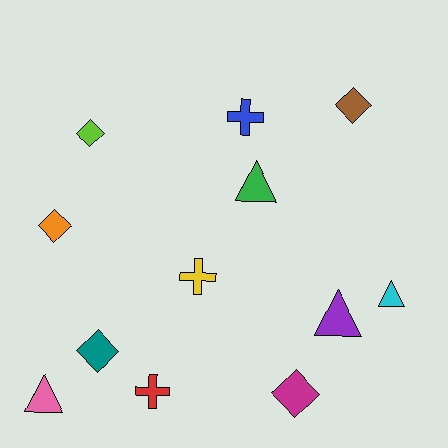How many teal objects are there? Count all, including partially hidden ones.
There is 1 teal object.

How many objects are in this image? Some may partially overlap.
There are 12 objects.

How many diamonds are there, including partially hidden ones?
There are 5 diamonds.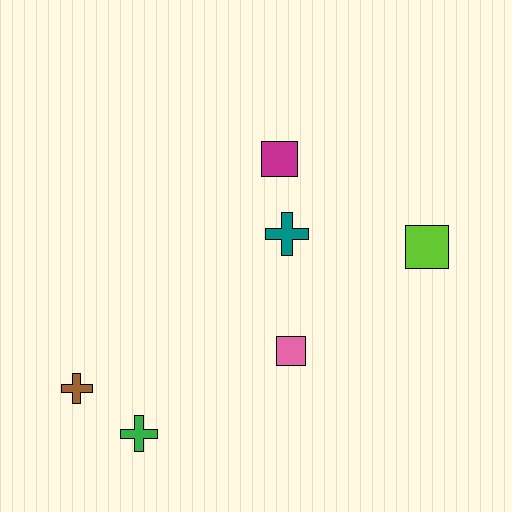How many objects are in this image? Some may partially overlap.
There are 6 objects.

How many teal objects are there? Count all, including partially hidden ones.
There is 1 teal object.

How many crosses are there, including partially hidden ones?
There are 3 crosses.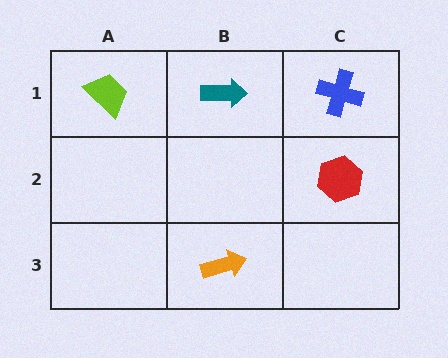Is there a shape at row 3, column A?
No, that cell is empty.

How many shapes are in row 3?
1 shape.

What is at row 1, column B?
A teal arrow.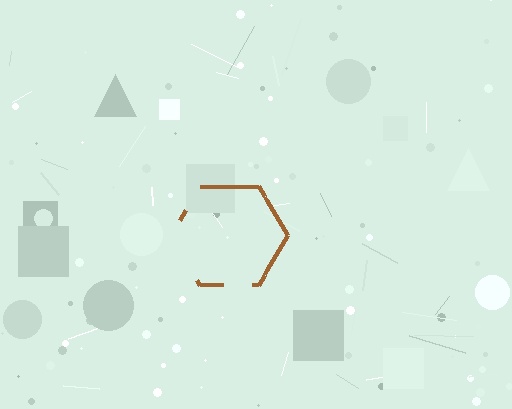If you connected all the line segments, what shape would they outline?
They would outline a hexagon.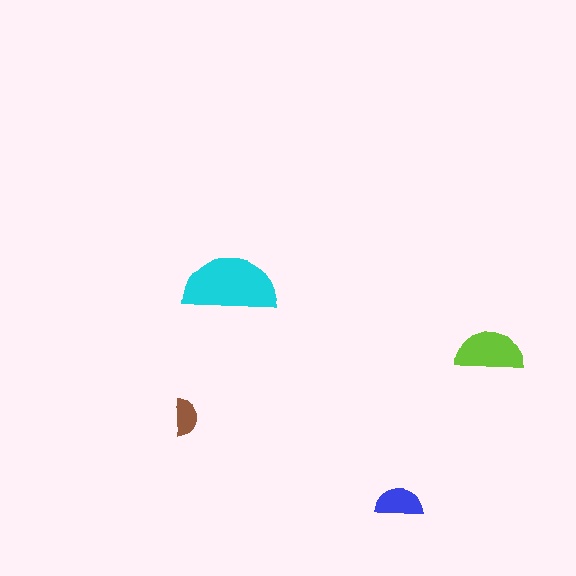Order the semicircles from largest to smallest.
the cyan one, the lime one, the blue one, the brown one.